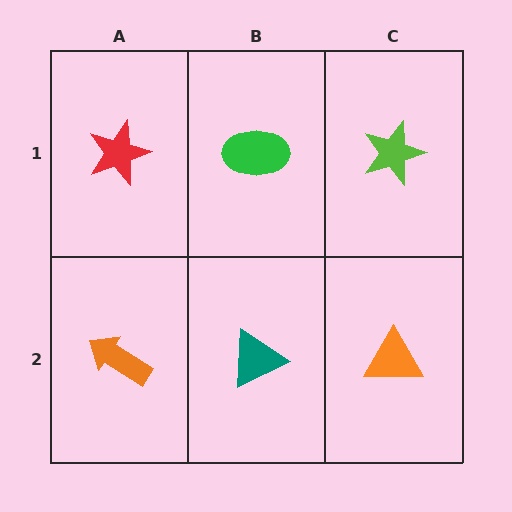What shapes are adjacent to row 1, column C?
An orange triangle (row 2, column C), a green ellipse (row 1, column B).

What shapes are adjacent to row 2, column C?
A lime star (row 1, column C), a teal triangle (row 2, column B).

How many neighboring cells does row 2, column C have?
2.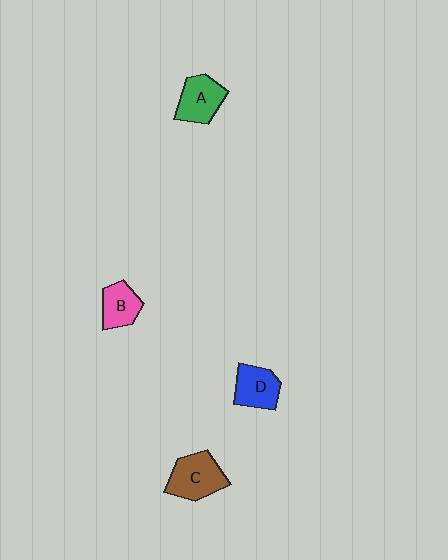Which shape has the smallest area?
Shape B (pink).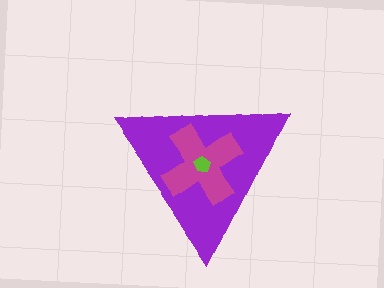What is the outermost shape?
The purple triangle.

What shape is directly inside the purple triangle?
The magenta cross.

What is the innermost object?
The lime pentagon.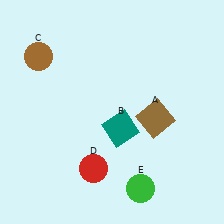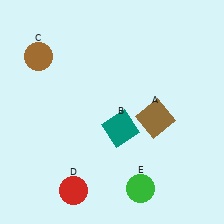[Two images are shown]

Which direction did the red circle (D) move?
The red circle (D) moved down.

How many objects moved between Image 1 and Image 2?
1 object moved between the two images.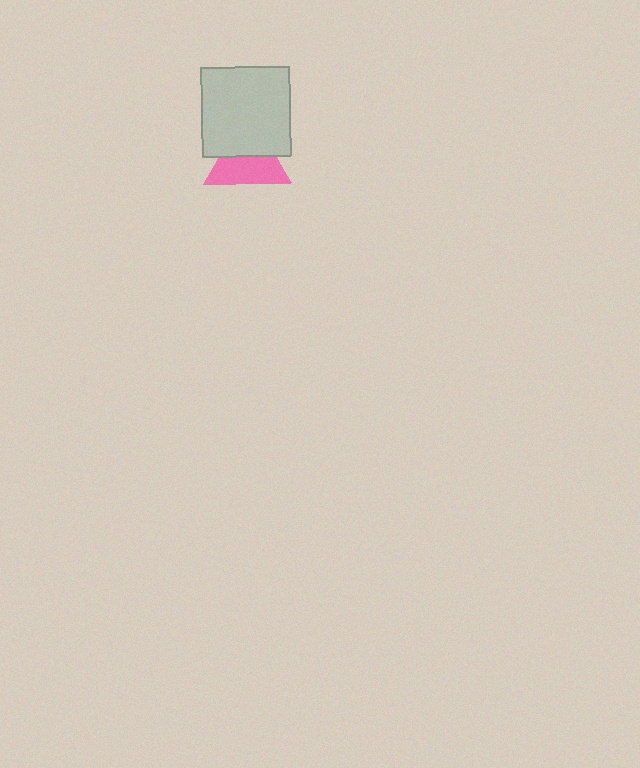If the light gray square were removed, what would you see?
You would see the complete pink triangle.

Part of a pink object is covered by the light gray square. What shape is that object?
It is a triangle.